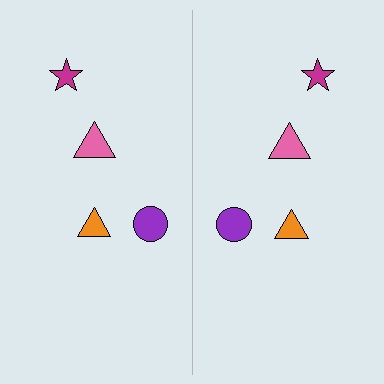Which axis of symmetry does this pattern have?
The pattern has a vertical axis of symmetry running through the center of the image.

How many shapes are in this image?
There are 8 shapes in this image.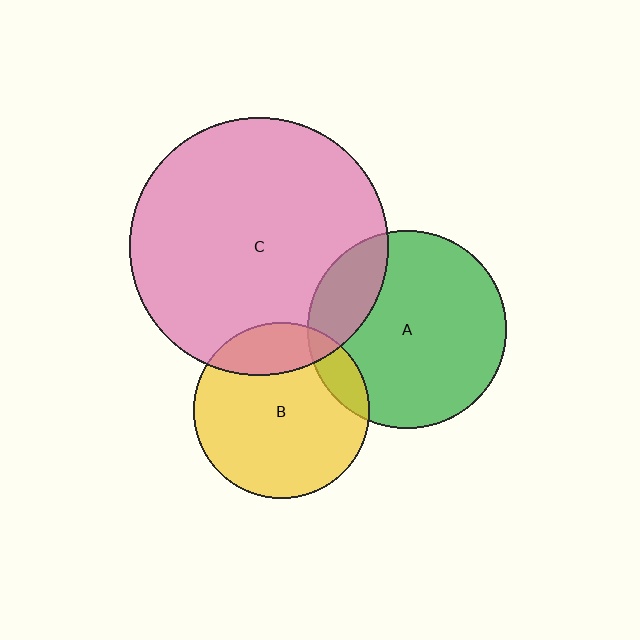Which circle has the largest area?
Circle C (pink).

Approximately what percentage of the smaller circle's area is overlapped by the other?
Approximately 20%.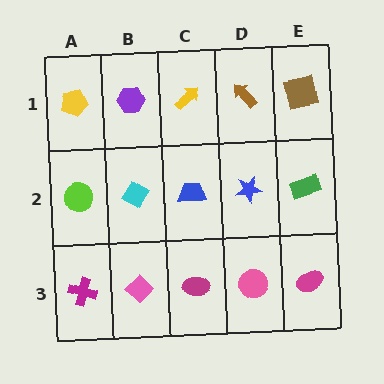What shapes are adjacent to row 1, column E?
A green rectangle (row 2, column E), a brown arrow (row 1, column D).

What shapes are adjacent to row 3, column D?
A blue star (row 2, column D), a magenta ellipse (row 3, column C), a magenta ellipse (row 3, column E).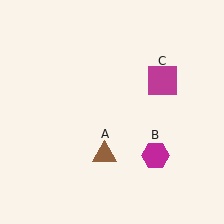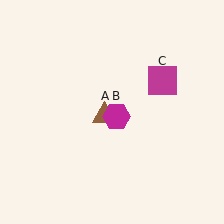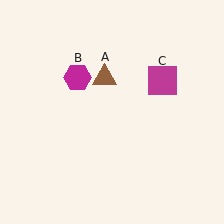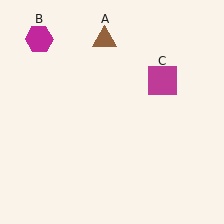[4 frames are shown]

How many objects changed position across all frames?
2 objects changed position: brown triangle (object A), magenta hexagon (object B).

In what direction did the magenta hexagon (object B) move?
The magenta hexagon (object B) moved up and to the left.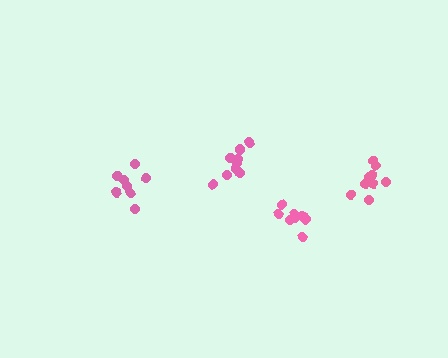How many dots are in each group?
Group 1: 10 dots, Group 2: 10 dots, Group 3: 8 dots, Group 4: 8 dots (36 total).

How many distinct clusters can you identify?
There are 4 distinct clusters.